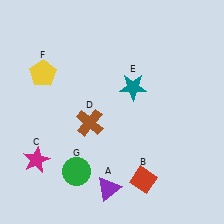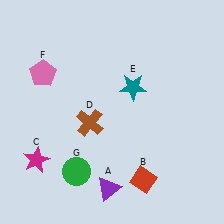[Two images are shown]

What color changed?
The pentagon (F) changed from yellow in Image 1 to pink in Image 2.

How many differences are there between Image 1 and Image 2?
There is 1 difference between the two images.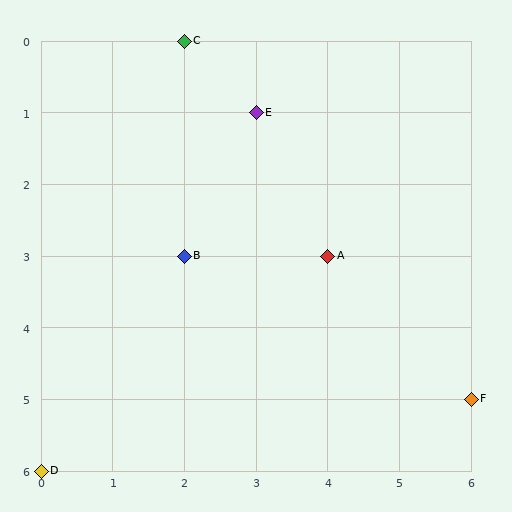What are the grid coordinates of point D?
Point D is at grid coordinates (0, 6).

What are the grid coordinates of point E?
Point E is at grid coordinates (3, 1).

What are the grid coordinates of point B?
Point B is at grid coordinates (2, 3).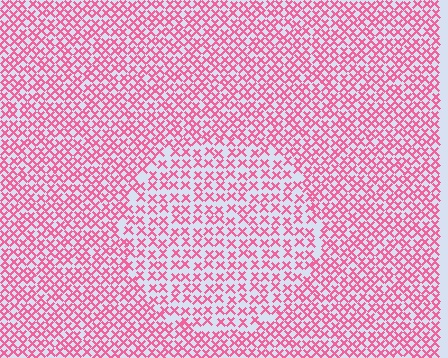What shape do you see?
I see a circle.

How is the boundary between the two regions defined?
The boundary is defined by a change in element density (approximately 1.5x ratio). All elements are the same color, size, and shape.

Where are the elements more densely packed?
The elements are more densely packed outside the circle boundary.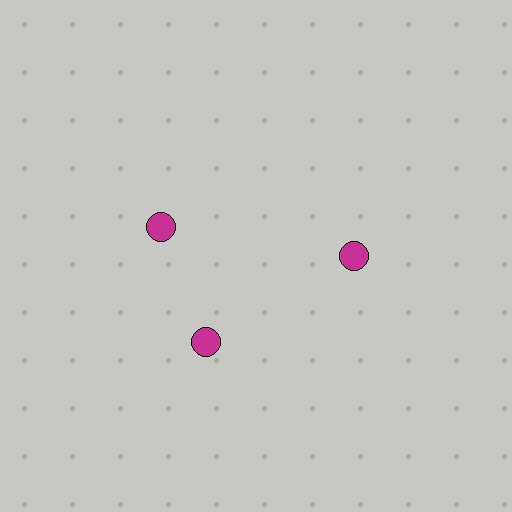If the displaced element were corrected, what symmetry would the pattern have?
It would have 3-fold rotational symmetry — the pattern would map onto itself every 120 degrees.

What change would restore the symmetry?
The symmetry would be restored by rotating it back into even spacing with its neighbors so that all 3 circles sit at equal angles and equal distance from the center.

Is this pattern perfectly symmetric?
No. The 3 magenta circles are arranged in a ring, but one element near the 11 o'clock position is rotated out of alignment along the ring, breaking the 3-fold rotational symmetry.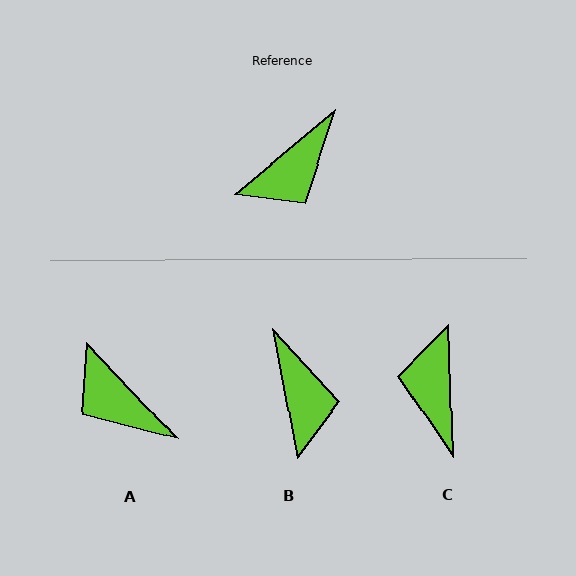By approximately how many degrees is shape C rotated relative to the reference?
Approximately 128 degrees clockwise.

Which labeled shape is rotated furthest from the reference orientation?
C, about 128 degrees away.